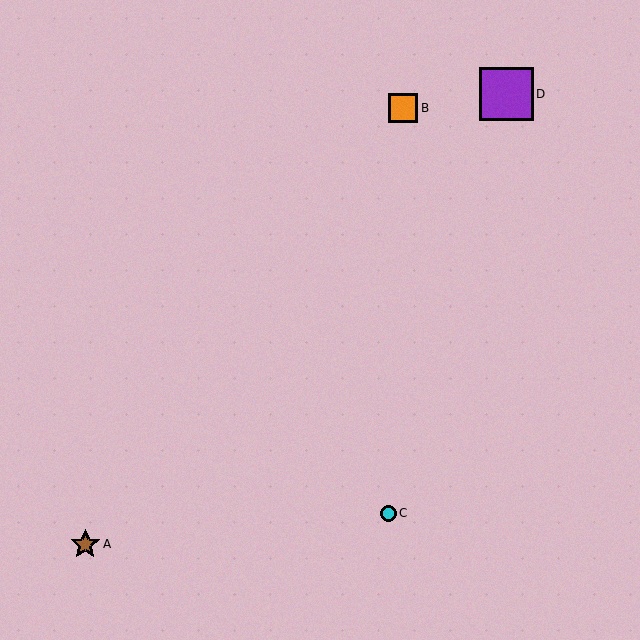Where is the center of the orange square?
The center of the orange square is at (403, 108).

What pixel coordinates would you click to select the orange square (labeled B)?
Click at (403, 108) to select the orange square B.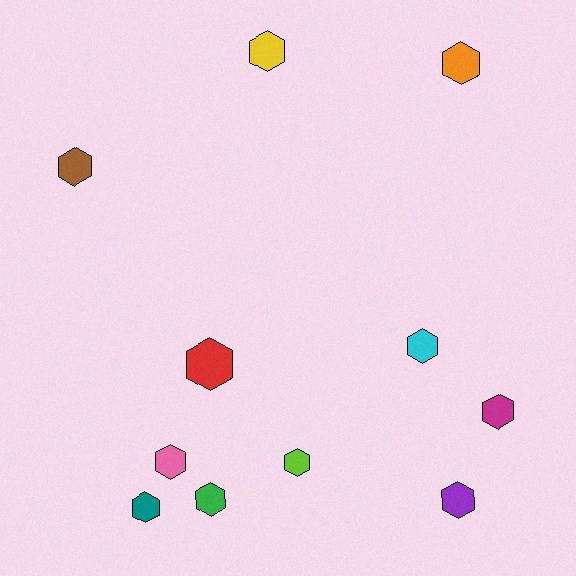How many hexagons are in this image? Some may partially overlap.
There are 11 hexagons.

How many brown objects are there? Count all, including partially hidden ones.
There is 1 brown object.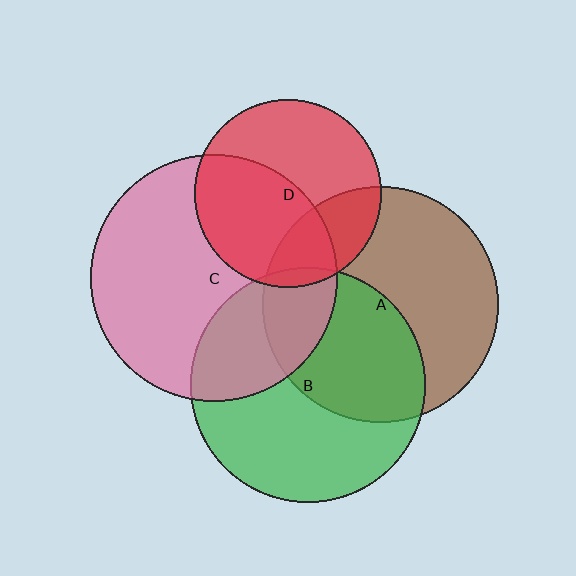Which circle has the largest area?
Circle C (pink).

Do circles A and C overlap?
Yes.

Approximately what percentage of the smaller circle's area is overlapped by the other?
Approximately 20%.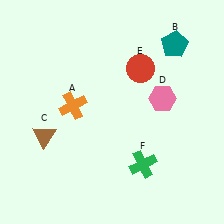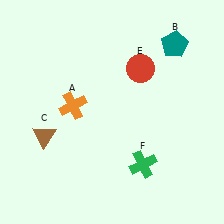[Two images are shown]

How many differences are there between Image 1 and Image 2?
There is 1 difference between the two images.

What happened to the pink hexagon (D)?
The pink hexagon (D) was removed in Image 2. It was in the top-right area of Image 1.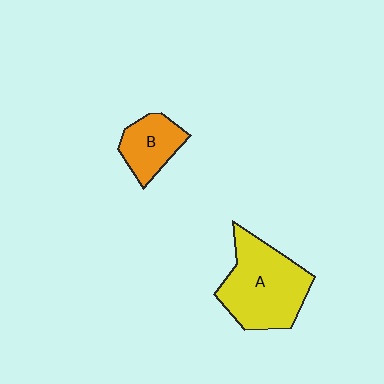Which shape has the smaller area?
Shape B (orange).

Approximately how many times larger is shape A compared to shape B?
Approximately 2.0 times.